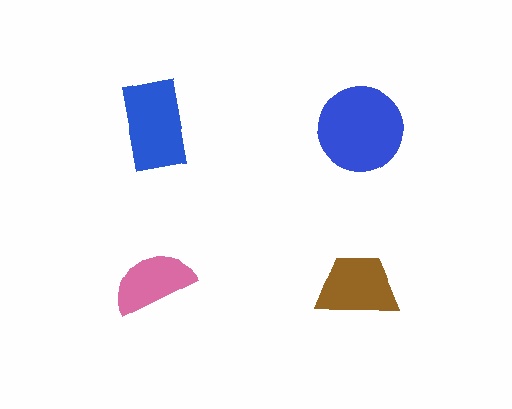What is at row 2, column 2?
A brown trapezoid.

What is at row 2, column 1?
A pink semicircle.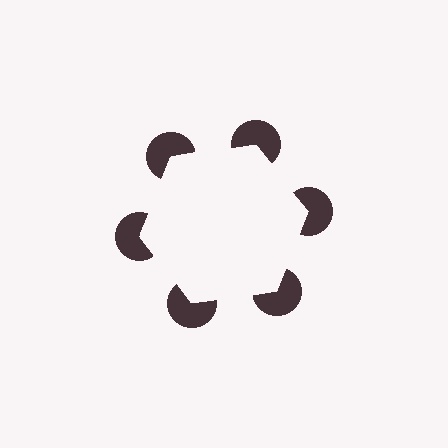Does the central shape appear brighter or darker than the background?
It typically appears slightly brighter than the background, even though no actual brightness change is drawn.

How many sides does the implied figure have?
6 sides.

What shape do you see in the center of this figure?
An illusory hexagon — its edges are inferred from the aligned wedge cuts in the pac-man discs, not physically drawn.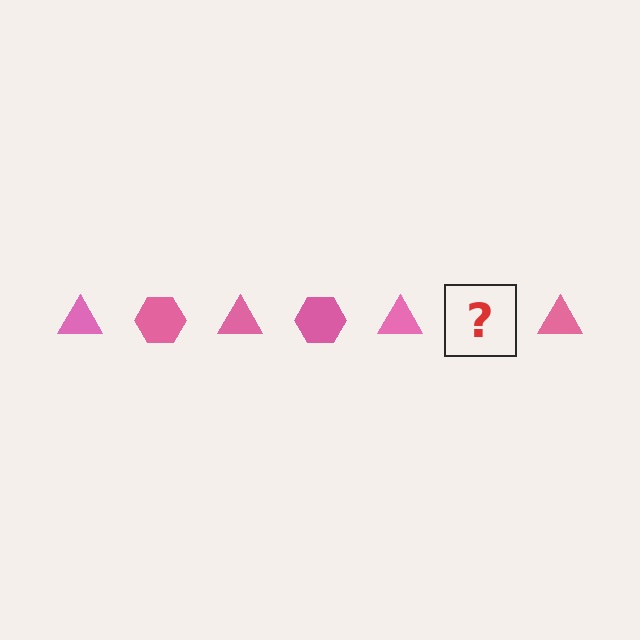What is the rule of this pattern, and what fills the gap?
The rule is that the pattern cycles through triangle, hexagon shapes in pink. The gap should be filled with a pink hexagon.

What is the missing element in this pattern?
The missing element is a pink hexagon.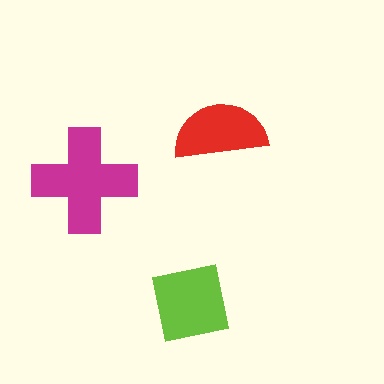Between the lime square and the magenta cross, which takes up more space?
The magenta cross.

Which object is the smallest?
The red semicircle.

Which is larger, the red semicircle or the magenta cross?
The magenta cross.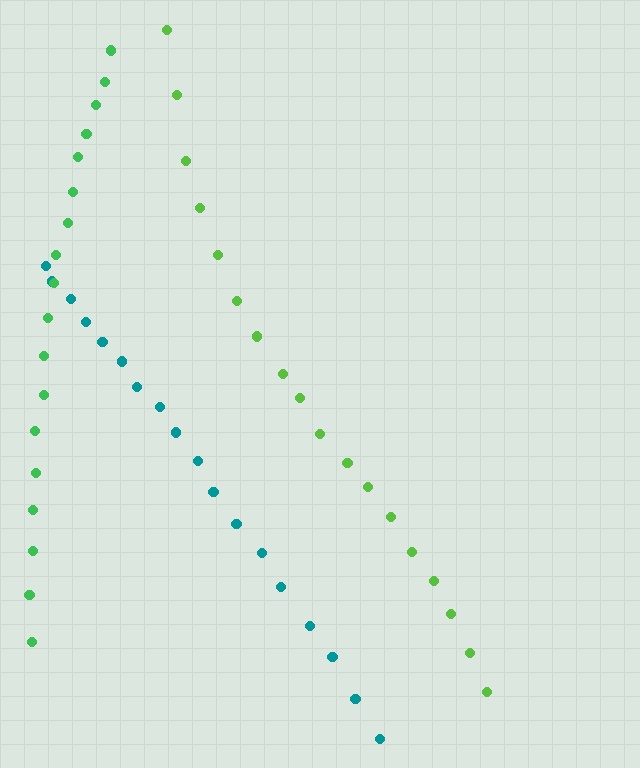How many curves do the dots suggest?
There are 3 distinct paths.